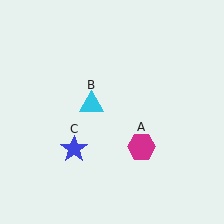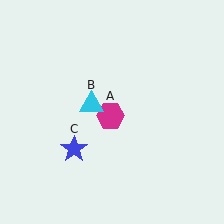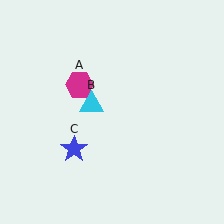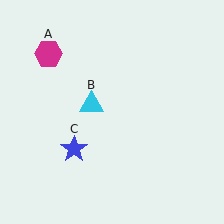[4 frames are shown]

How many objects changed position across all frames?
1 object changed position: magenta hexagon (object A).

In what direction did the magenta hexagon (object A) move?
The magenta hexagon (object A) moved up and to the left.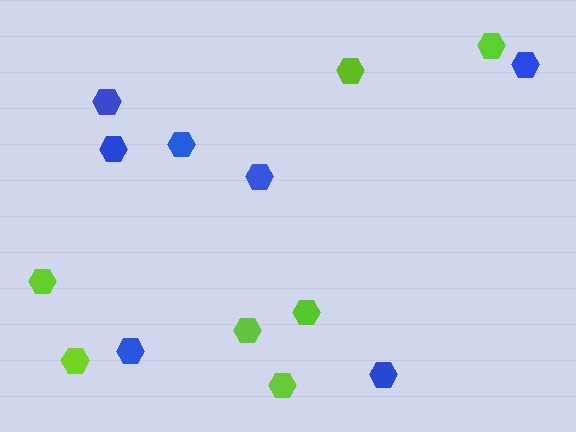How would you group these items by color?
There are 2 groups: one group of blue hexagons (7) and one group of lime hexagons (7).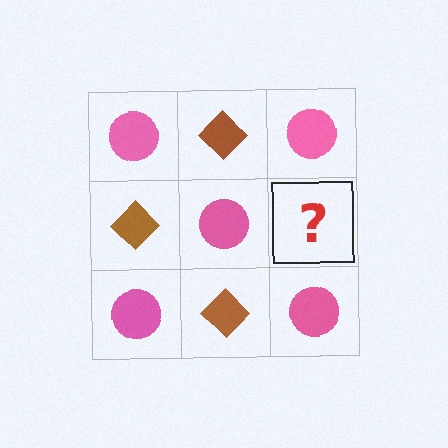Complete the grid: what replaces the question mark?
The question mark should be replaced with a brown diamond.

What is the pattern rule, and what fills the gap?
The rule is that it alternates pink circle and brown diamond in a checkerboard pattern. The gap should be filled with a brown diamond.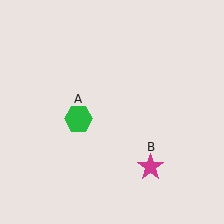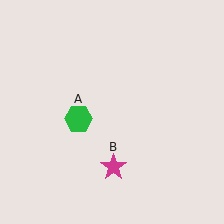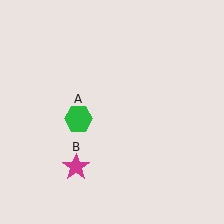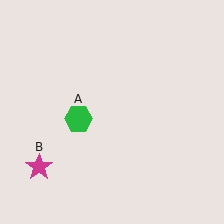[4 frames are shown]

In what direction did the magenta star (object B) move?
The magenta star (object B) moved left.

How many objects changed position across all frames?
1 object changed position: magenta star (object B).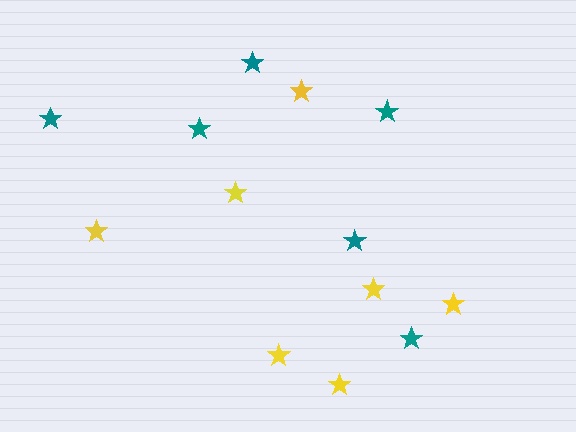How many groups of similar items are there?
There are 2 groups: one group of teal stars (6) and one group of yellow stars (7).